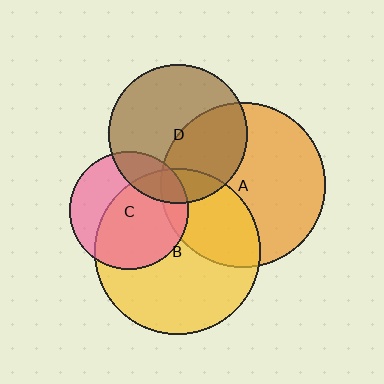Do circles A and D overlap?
Yes.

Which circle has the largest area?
Circle B (yellow).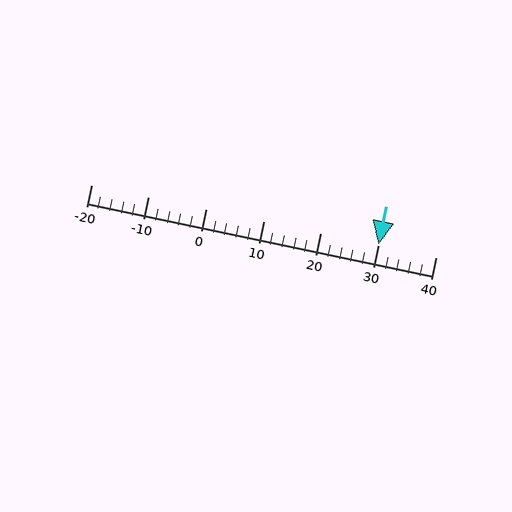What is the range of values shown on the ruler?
The ruler shows values from -20 to 40.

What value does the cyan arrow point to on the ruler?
The cyan arrow points to approximately 30.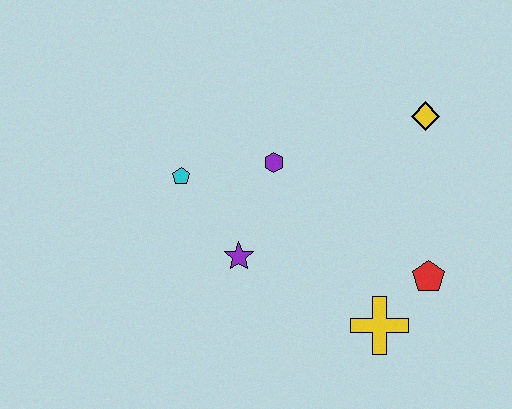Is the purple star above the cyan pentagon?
No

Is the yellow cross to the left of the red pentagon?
Yes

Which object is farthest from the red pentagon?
The cyan pentagon is farthest from the red pentagon.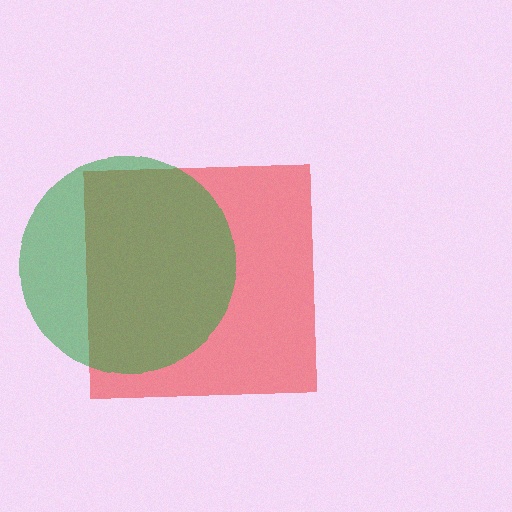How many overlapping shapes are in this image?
There are 2 overlapping shapes in the image.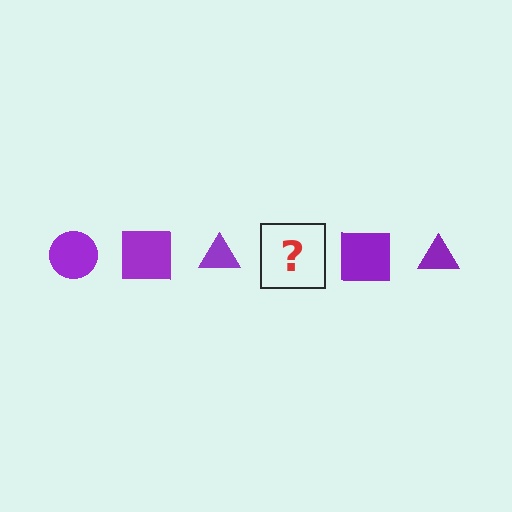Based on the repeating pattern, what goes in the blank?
The blank should be a purple circle.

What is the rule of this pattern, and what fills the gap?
The rule is that the pattern cycles through circle, square, triangle shapes in purple. The gap should be filled with a purple circle.